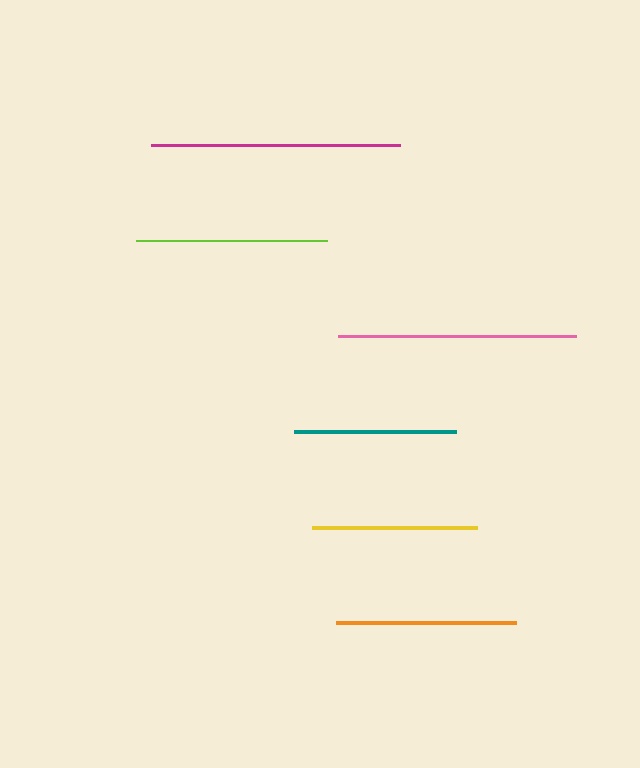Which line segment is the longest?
The magenta line is the longest at approximately 249 pixels.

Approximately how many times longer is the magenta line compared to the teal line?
The magenta line is approximately 1.5 times the length of the teal line.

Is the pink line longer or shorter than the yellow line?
The pink line is longer than the yellow line.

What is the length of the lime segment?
The lime segment is approximately 191 pixels long.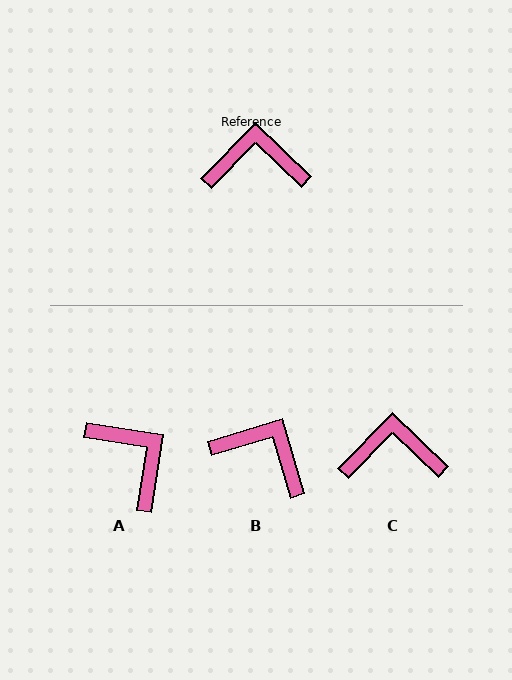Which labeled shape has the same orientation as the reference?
C.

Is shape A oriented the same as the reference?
No, it is off by about 55 degrees.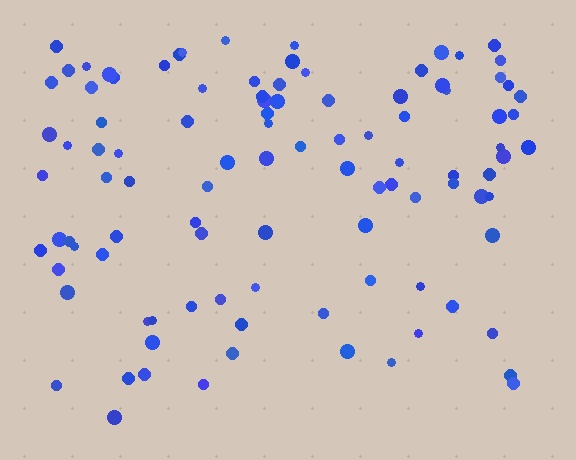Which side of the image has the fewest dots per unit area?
The bottom.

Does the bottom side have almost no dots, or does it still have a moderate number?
Still a moderate number, just noticeably fewer than the top.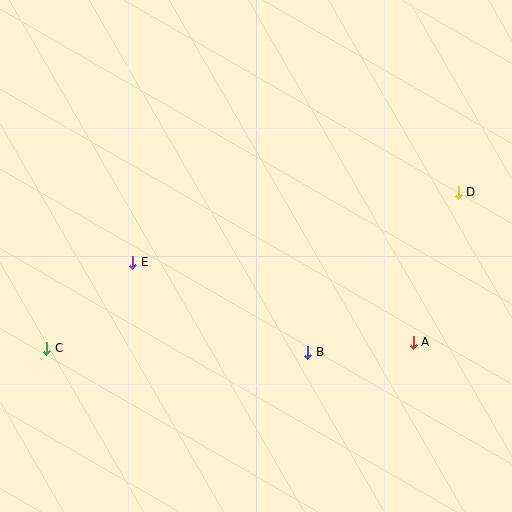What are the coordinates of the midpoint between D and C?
The midpoint between D and C is at (253, 270).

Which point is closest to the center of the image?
Point B at (308, 352) is closest to the center.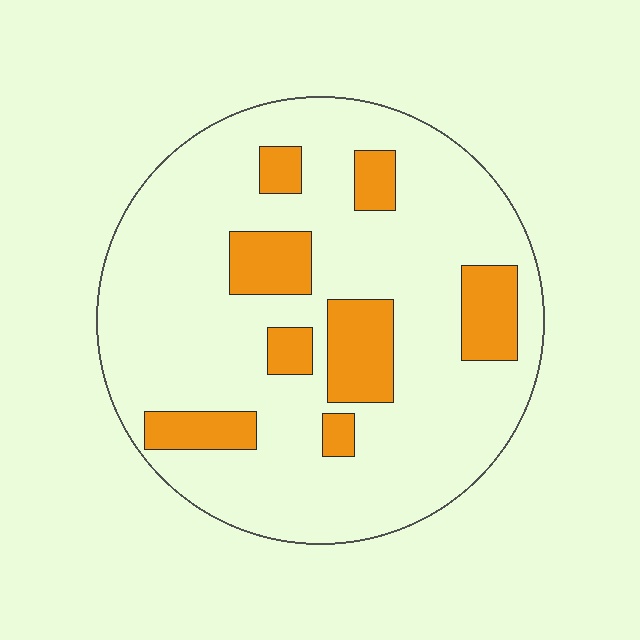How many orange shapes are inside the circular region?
8.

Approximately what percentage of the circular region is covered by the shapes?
Approximately 20%.